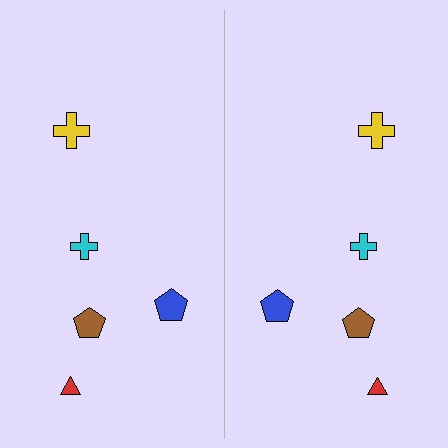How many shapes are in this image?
There are 10 shapes in this image.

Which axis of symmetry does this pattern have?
The pattern has a vertical axis of symmetry running through the center of the image.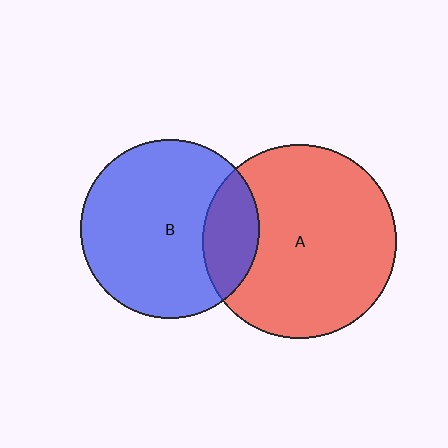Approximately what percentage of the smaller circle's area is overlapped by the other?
Approximately 20%.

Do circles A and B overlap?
Yes.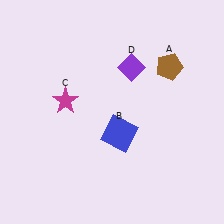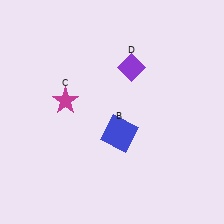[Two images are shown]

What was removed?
The brown pentagon (A) was removed in Image 2.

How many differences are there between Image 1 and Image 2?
There is 1 difference between the two images.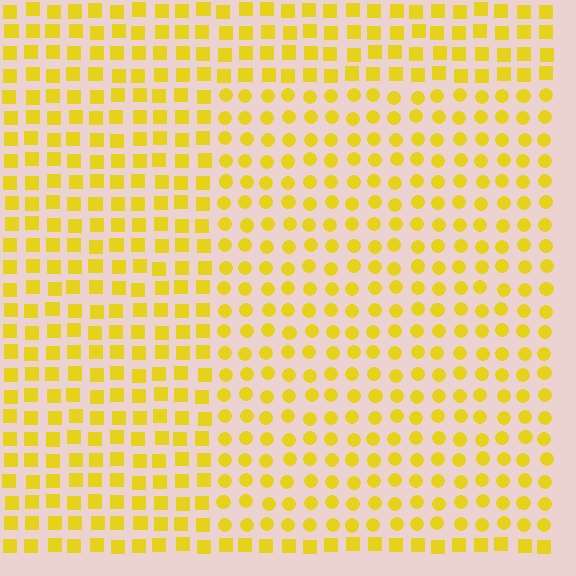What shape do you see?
I see a rectangle.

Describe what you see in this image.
The image is filled with small yellow elements arranged in a uniform grid. A rectangle-shaped region contains circles, while the surrounding area contains squares. The boundary is defined purely by the change in element shape.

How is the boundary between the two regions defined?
The boundary is defined by a change in element shape: circles inside vs. squares outside. All elements share the same color and spacing.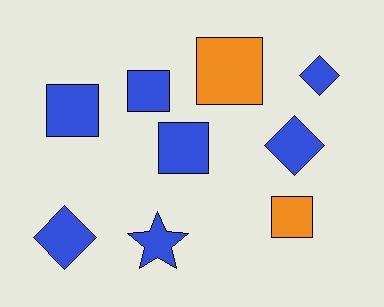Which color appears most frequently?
Blue, with 7 objects.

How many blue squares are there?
There are 3 blue squares.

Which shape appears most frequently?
Square, with 5 objects.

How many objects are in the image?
There are 9 objects.